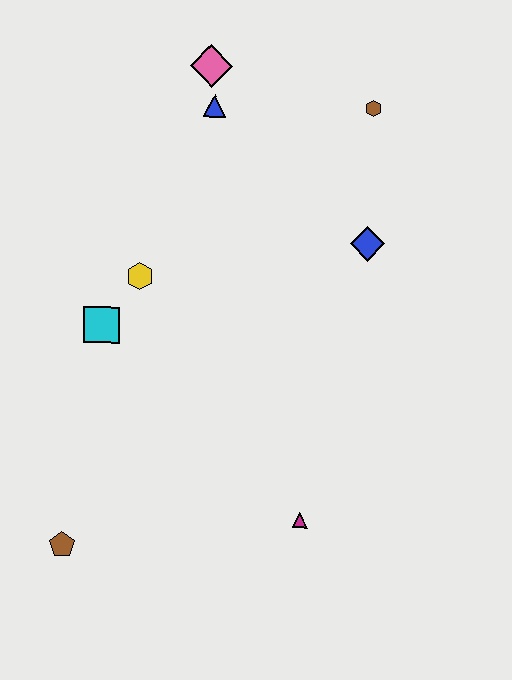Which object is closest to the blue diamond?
The brown hexagon is closest to the blue diamond.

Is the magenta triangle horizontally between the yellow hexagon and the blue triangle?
No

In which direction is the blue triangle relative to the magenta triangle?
The blue triangle is above the magenta triangle.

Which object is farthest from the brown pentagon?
The brown hexagon is farthest from the brown pentagon.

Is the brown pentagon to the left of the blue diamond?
Yes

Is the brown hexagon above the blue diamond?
Yes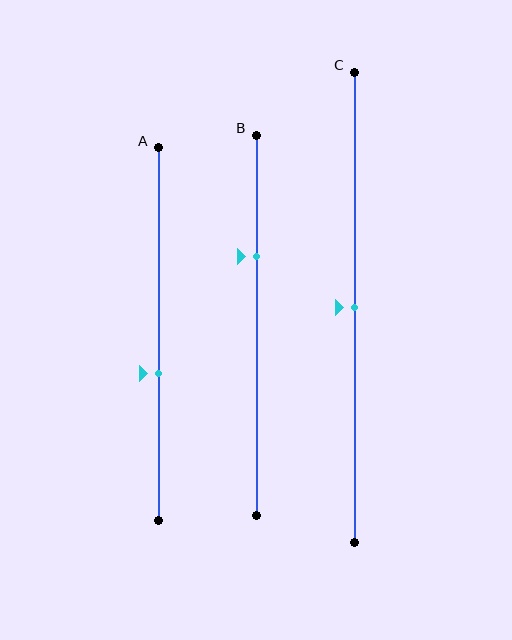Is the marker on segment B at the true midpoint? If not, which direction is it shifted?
No, the marker on segment B is shifted upward by about 18% of the segment length.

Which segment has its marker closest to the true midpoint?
Segment C has its marker closest to the true midpoint.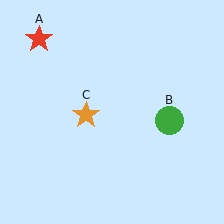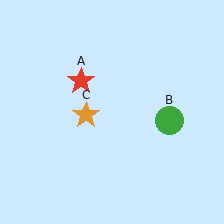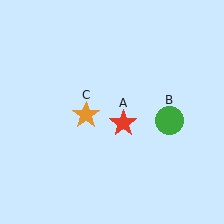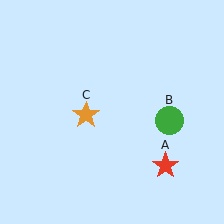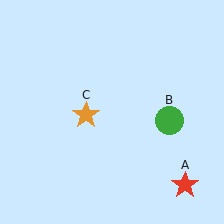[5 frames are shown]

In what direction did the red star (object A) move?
The red star (object A) moved down and to the right.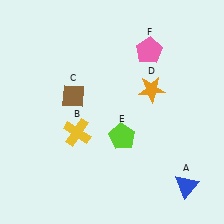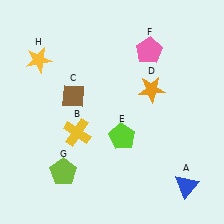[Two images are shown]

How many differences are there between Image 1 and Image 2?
There are 2 differences between the two images.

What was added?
A lime pentagon (G), a yellow star (H) were added in Image 2.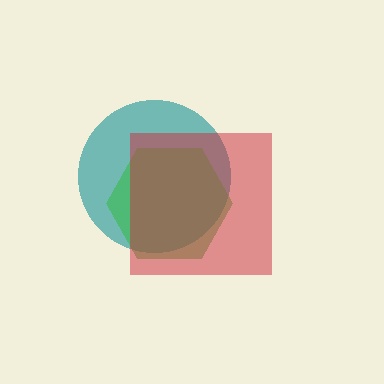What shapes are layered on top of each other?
The layered shapes are: a teal circle, a green hexagon, a red square.